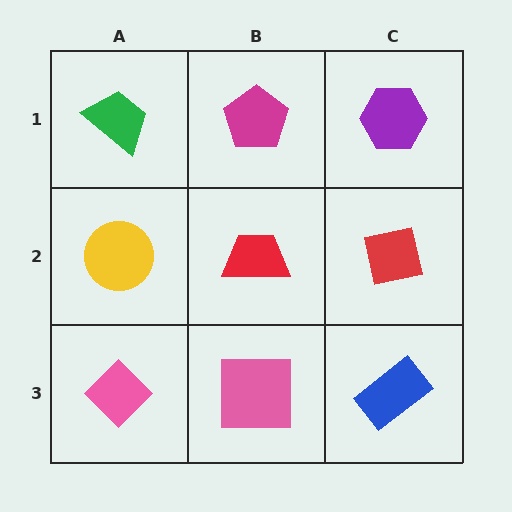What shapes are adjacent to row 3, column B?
A red trapezoid (row 2, column B), a pink diamond (row 3, column A), a blue rectangle (row 3, column C).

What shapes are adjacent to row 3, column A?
A yellow circle (row 2, column A), a pink square (row 3, column B).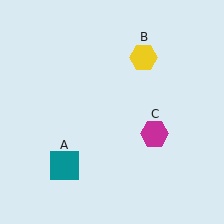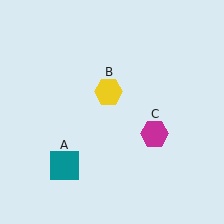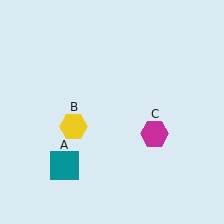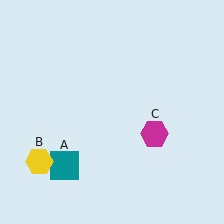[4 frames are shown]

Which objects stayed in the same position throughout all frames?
Teal square (object A) and magenta hexagon (object C) remained stationary.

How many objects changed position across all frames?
1 object changed position: yellow hexagon (object B).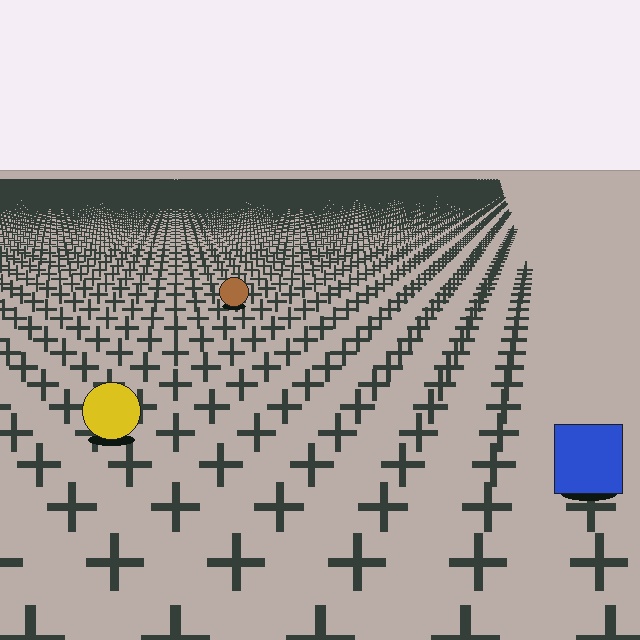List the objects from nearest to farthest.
From nearest to farthest: the blue square, the yellow circle, the brown circle.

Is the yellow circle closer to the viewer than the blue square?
No. The blue square is closer — you can tell from the texture gradient: the ground texture is coarser near it.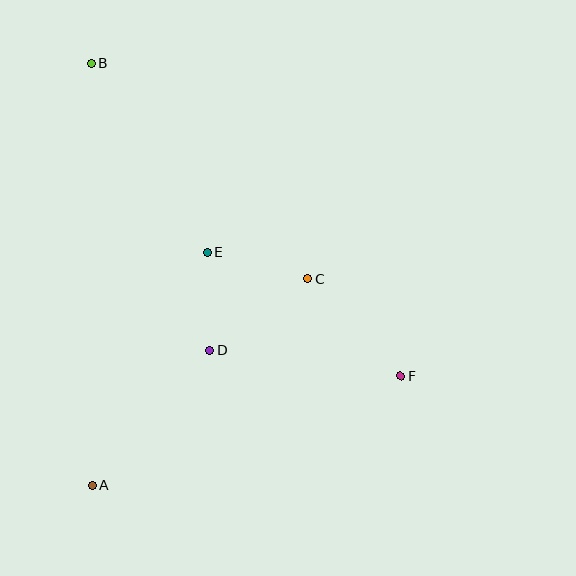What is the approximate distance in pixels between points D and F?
The distance between D and F is approximately 193 pixels.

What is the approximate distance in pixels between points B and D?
The distance between B and D is approximately 310 pixels.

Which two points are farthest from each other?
Points B and F are farthest from each other.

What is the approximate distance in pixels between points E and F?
The distance between E and F is approximately 229 pixels.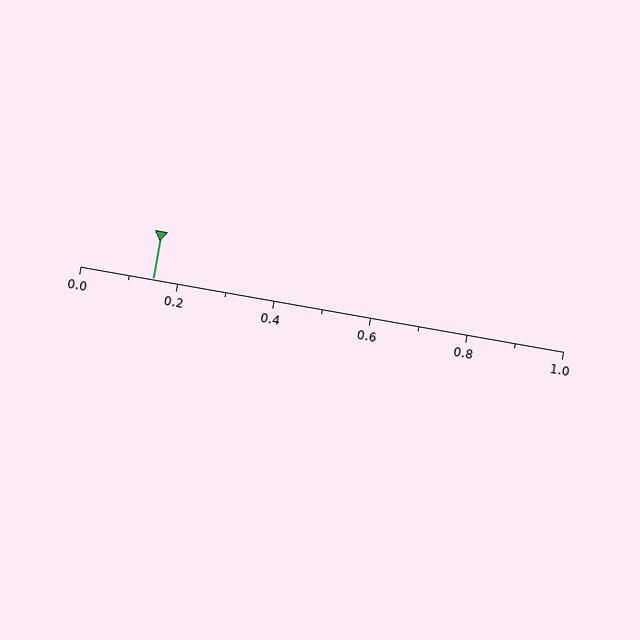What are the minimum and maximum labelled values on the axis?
The axis runs from 0.0 to 1.0.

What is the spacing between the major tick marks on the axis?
The major ticks are spaced 0.2 apart.